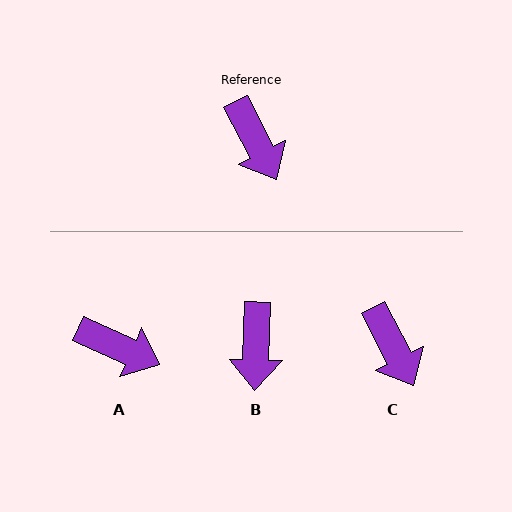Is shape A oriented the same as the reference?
No, it is off by about 38 degrees.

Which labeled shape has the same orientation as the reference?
C.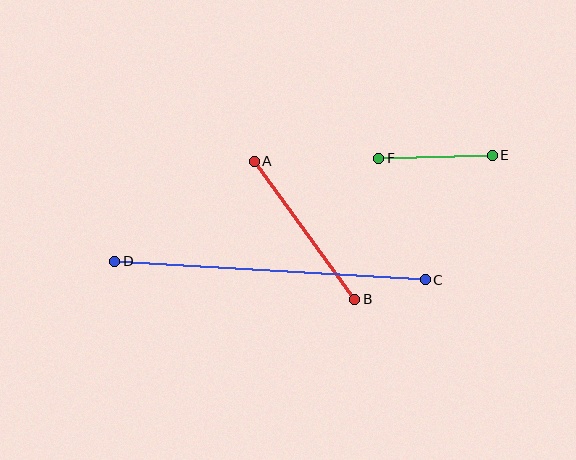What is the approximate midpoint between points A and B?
The midpoint is at approximately (304, 230) pixels.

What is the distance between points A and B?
The distance is approximately 171 pixels.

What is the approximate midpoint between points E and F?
The midpoint is at approximately (436, 157) pixels.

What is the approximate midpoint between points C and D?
The midpoint is at approximately (270, 270) pixels.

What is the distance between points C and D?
The distance is approximately 311 pixels.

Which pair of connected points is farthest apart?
Points C and D are farthest apart.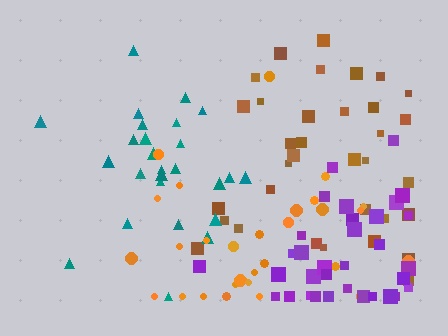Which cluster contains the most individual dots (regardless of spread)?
Brown (34).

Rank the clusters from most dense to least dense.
purple, teal, orange, brown.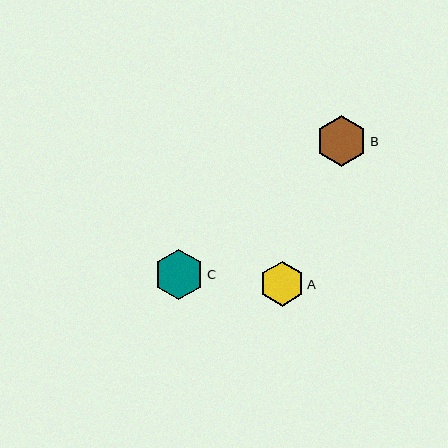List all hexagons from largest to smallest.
From largest to smallest: B, C, A.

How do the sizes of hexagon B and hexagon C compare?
Hexagon B and hexagon C are approximately the same size.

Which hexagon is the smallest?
Hexagon A is the smallest with a size of approximately 44 pixels.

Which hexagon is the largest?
Hexagon B is the largest with a size of approximately 50 pixels.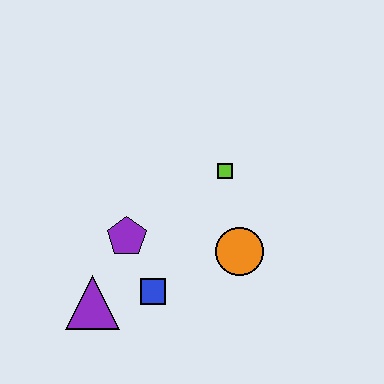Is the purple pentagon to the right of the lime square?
No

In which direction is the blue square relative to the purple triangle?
The blue square is to the right of the purple triangle.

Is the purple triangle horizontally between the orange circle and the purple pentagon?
No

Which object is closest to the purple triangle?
The blue square is closest to the purple triangle.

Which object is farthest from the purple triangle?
The lime square is farthest from the purple triangle.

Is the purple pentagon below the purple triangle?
No